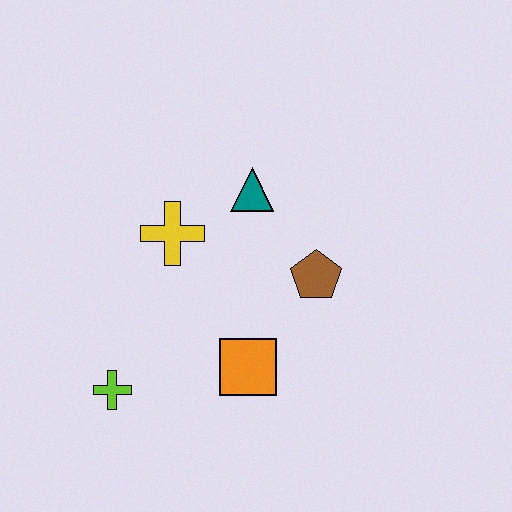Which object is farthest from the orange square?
The teal triangle is farthest from the orange square.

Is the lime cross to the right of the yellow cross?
No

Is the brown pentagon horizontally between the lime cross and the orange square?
No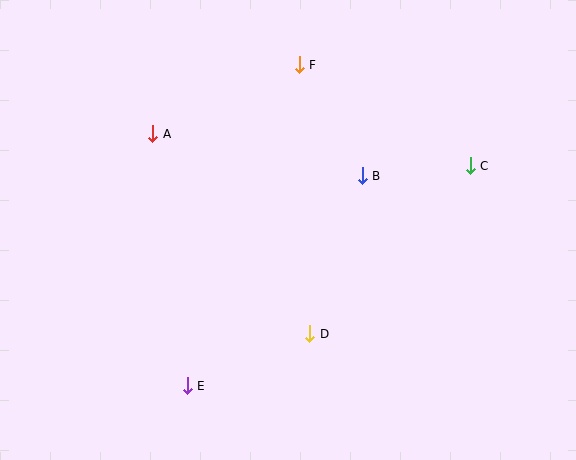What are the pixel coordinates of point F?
Point F is at (299, 65).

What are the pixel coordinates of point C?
Point C is at (470, 166).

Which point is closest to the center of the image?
Point B at (362, 176) is closest to the center.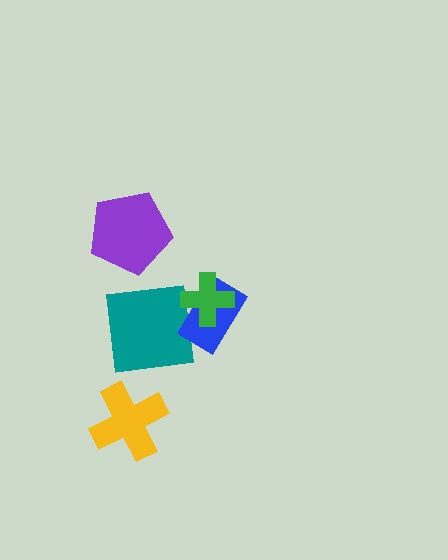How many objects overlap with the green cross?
1 object overlaps with the green cross.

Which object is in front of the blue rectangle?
The green cross is in front of the blue rectangle.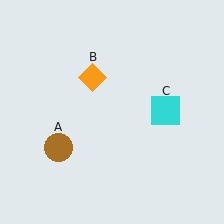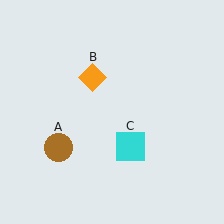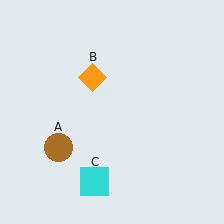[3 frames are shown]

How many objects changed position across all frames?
1 object changed position: cyan square (object C).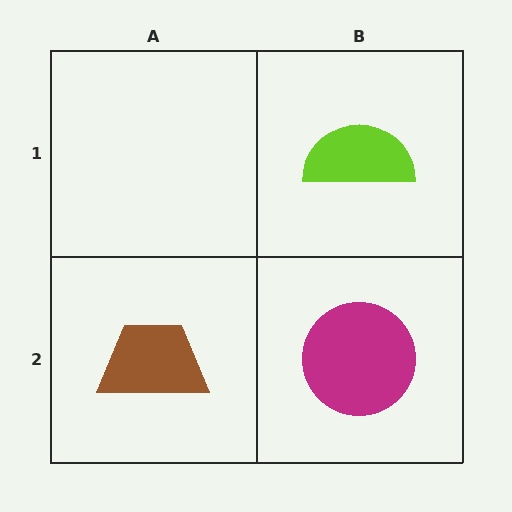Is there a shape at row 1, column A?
No, that cell is empty.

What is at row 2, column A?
A brown trapezoid.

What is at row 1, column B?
A lime semicircle.